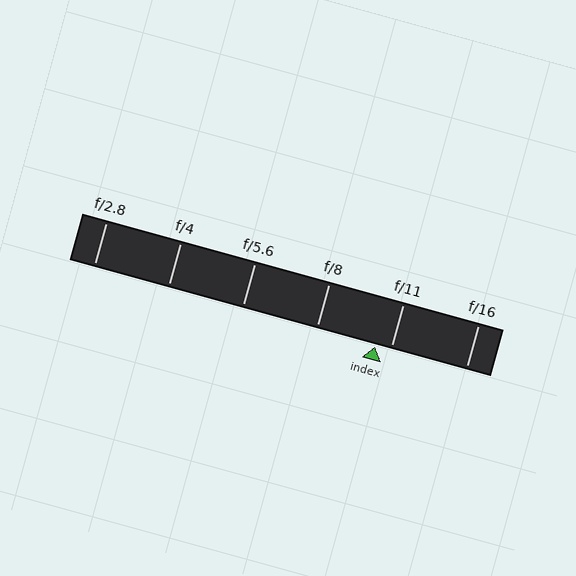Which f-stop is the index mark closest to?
The index mark is closest to f/11.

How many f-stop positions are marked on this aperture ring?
There are 6 f-stop positions marked.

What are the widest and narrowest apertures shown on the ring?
The widest aperture shown is f/2.8 and the narrowest is f/16.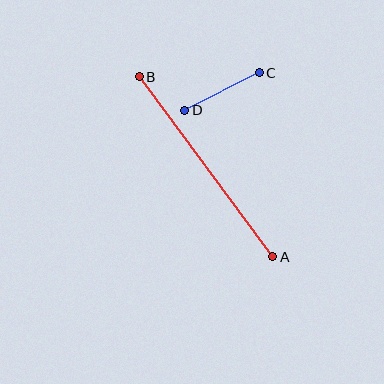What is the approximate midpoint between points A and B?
The midpoint is at approximately (206, 167) pixels.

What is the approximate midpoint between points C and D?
The midpoint is at approximately (222, 92) pixels.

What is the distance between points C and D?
The distance is approximately 84 pixels.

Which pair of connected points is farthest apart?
Points A and B are farthest apart.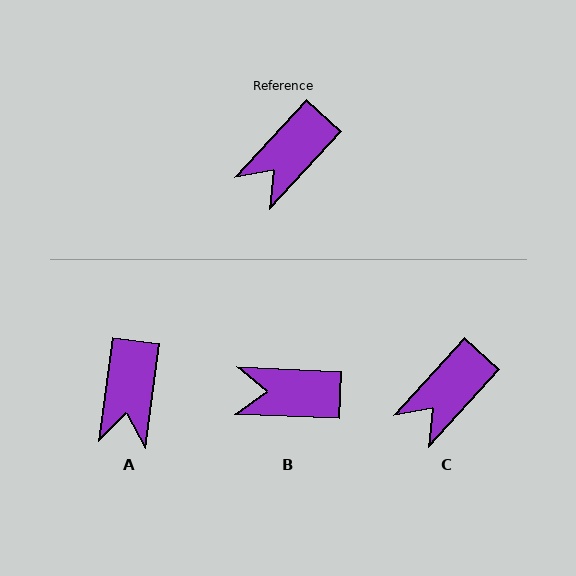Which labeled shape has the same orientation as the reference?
C.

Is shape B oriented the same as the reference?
No, it is off by about 50 degrees.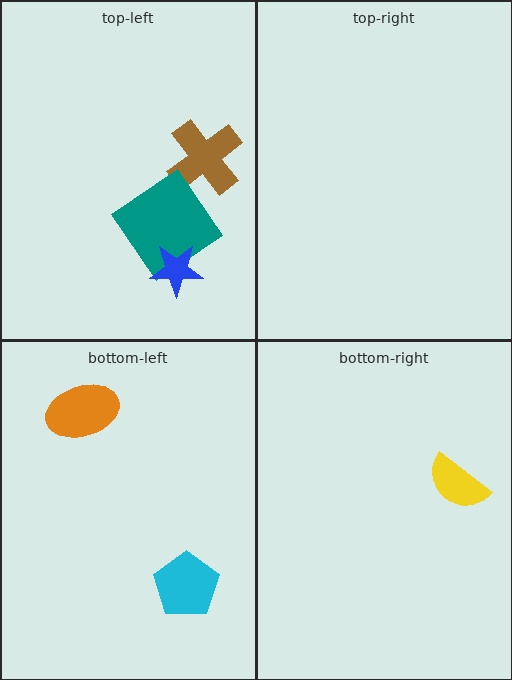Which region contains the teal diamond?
The top-left region.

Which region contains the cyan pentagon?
The bottom-left region.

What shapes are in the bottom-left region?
The cyan pentagon, the orange ellipse.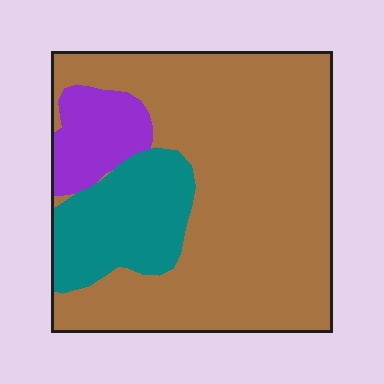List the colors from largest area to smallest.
From largest to smallest: brown, teal, purple.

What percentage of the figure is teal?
Teal takes up less than a quarter of the figure.